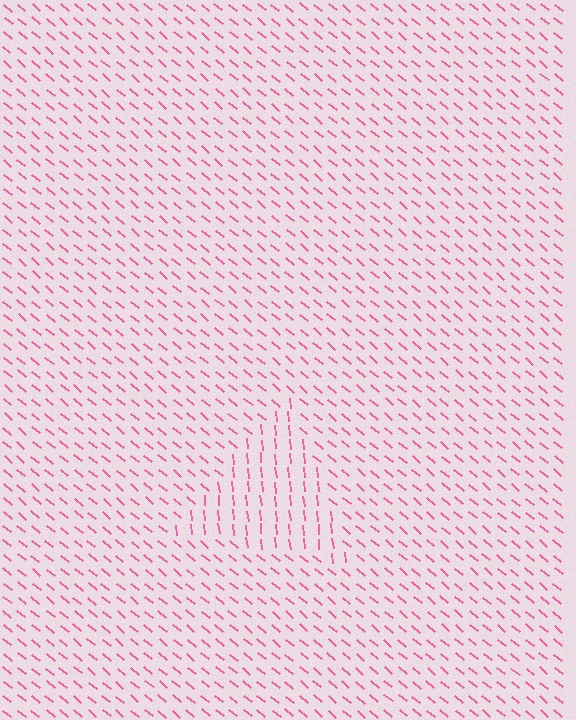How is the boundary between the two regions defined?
The boundary is defined purely by a change in line orientation (approximately 45 degrees difference). All lines are the same color and thickness.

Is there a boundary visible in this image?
Yes, there is a texture boundary formed by a change in line orientation.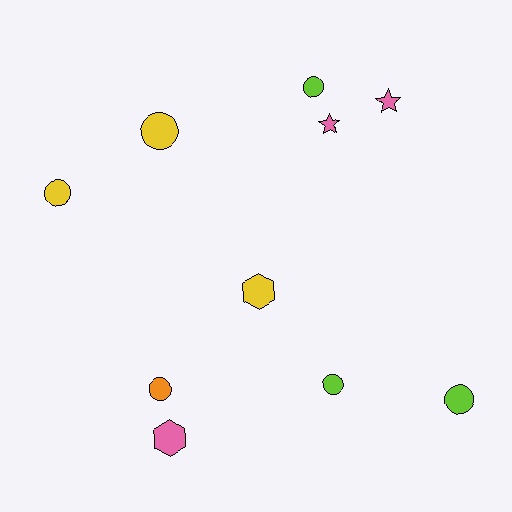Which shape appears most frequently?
Circle, with 6 objects.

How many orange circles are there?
There is 1 orange circle.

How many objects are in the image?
There are 10 objects.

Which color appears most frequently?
Lime, with 3 objects.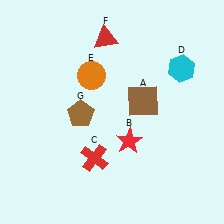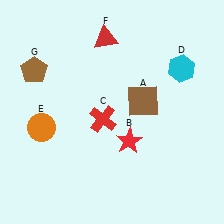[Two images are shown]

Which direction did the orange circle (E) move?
The orange circle (E) moved down.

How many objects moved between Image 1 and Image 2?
3 objects moved between the two images.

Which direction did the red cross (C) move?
The red cross (C) moved up.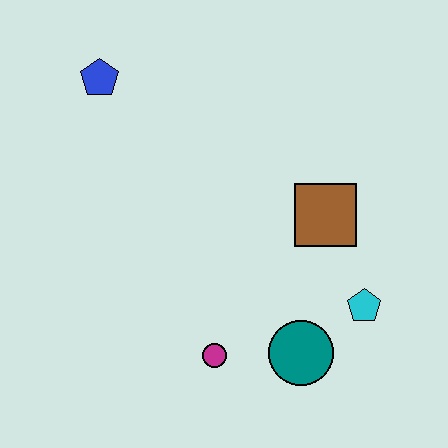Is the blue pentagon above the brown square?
Yes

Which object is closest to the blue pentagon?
The brown square is closest to the blue pentagon.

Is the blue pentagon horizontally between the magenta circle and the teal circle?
No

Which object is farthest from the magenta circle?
The blue pentagon is farthest from the magenta circle.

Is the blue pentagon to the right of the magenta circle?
No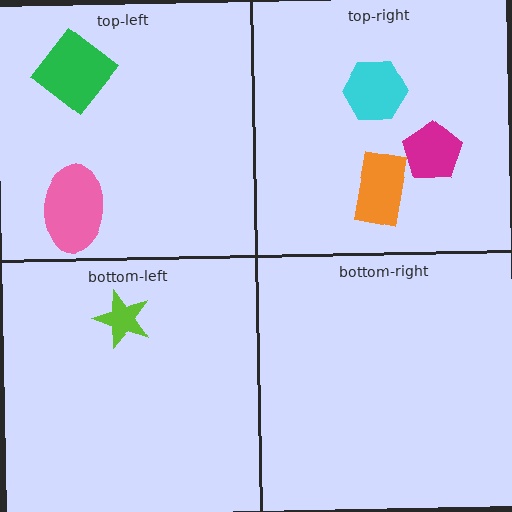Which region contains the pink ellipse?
The top-left region.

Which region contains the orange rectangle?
The top-right region.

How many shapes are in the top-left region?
2.